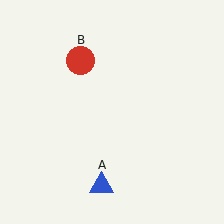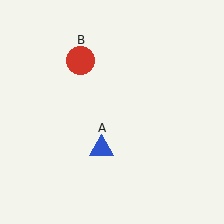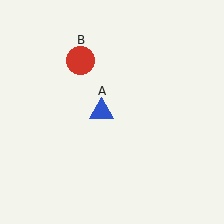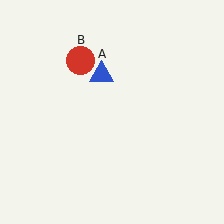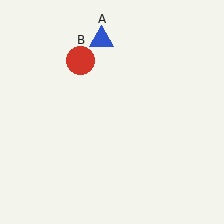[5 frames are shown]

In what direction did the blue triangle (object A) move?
The blue triangle (object A) moved up.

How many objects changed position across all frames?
1 object changed position: blue triangle (object A).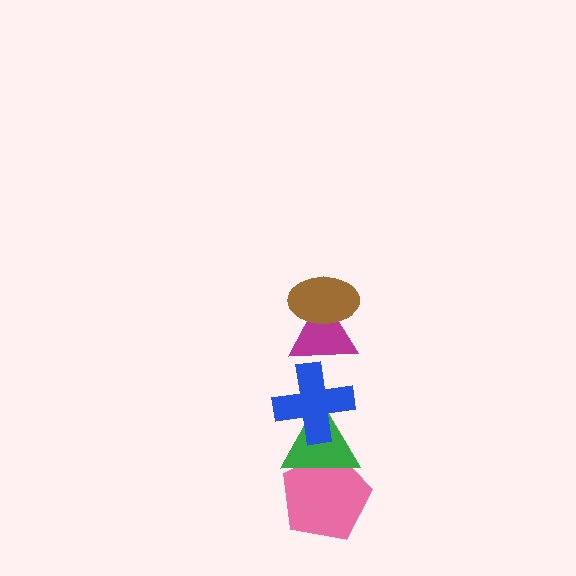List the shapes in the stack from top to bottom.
From top to bottom: the brown ellipse, the magenta triangle, the blue cross, the green triangle, the pink pentagon.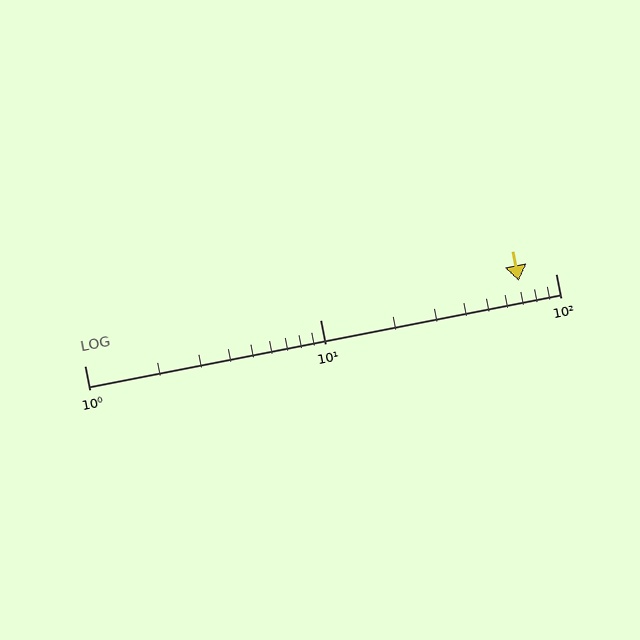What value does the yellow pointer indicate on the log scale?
The pointer indicates approximately 70.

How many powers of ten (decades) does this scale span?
The scale spans 2 decades, from 1 to 100.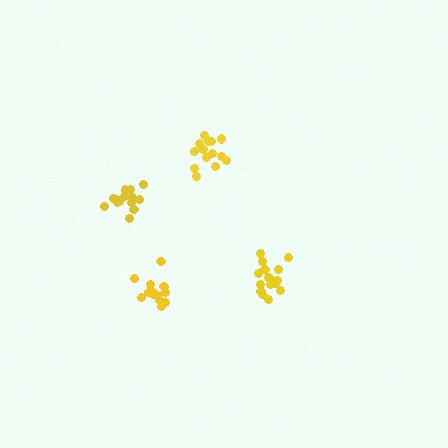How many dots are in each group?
Group 1: 13 dots, Group 2: 16 dots, Group 3: 15 dots, Group 4: 16 dots (60 total).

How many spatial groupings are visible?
There are 4 spatial groupings.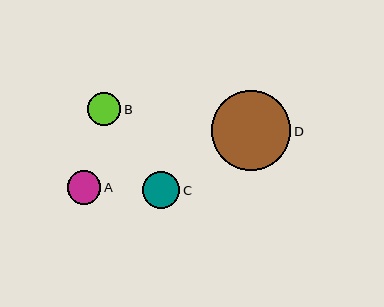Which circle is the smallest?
Circle A is the smallest with a size of approximately 34 pixels.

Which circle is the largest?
Circle D is the largest with a size of approximately 79 pixels.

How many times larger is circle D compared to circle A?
Circle D is approximately 2.4 times the size of circle A.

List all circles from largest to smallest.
From largest to smallest: D, C, B, A.